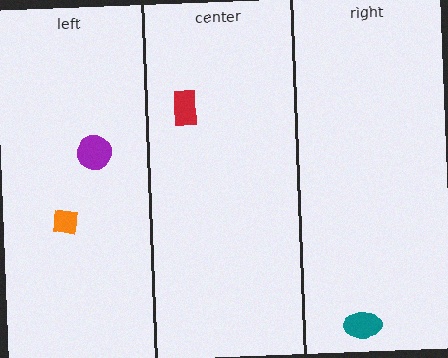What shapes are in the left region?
The purple circle, the orange square.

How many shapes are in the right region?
1.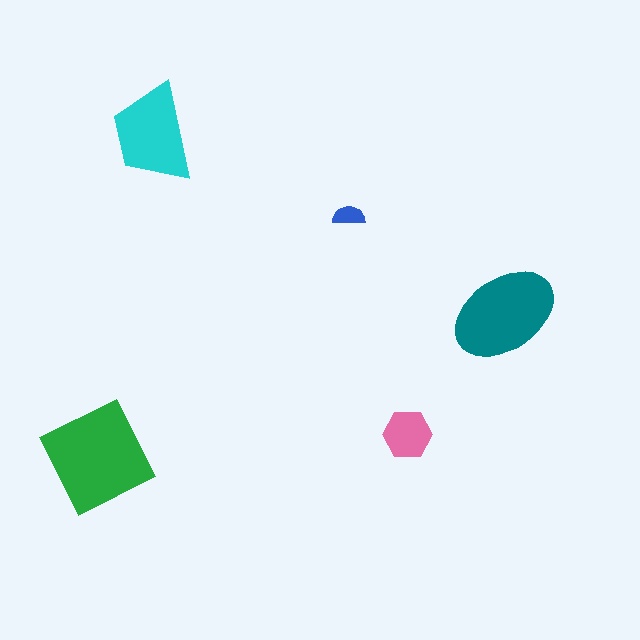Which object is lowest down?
The green square is bottommost.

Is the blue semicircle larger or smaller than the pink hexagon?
Smaller.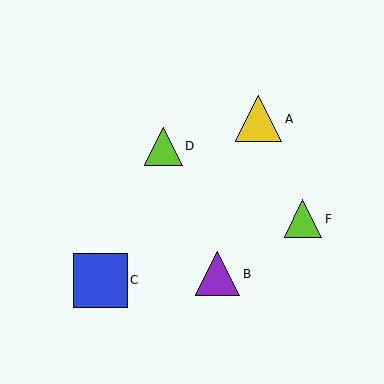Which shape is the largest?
The blue square (labeled C) is the largest.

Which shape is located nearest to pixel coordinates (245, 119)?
The yellow triangle (labeled A) at (259, 119) is nearest to that location.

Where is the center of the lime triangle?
The center of the lime triangle is at (163, 146).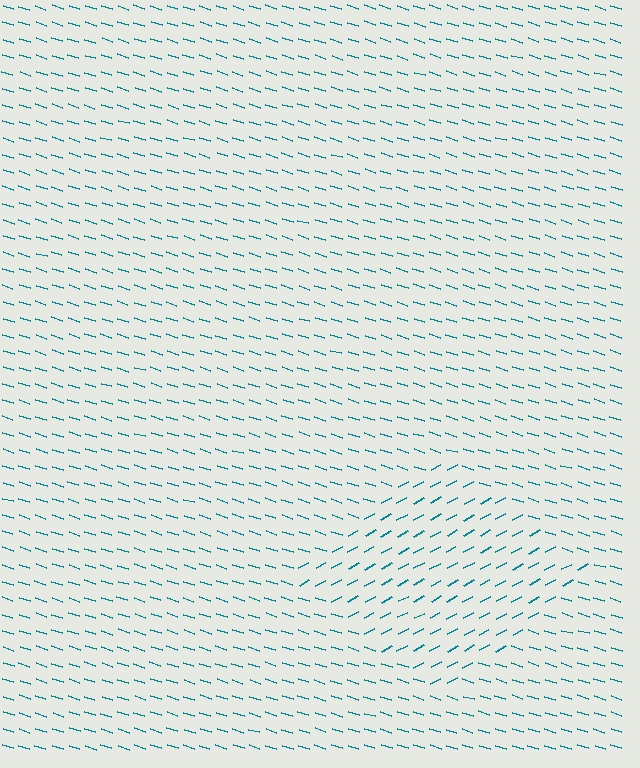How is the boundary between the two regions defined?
The boundary is defined purely by a change in line orientation (approximately 45 degrees difference). All lines are the same color and thickness.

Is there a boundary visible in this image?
Yes, there is a texture boundary formed by a change in line orientation.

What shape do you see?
I see a diamond.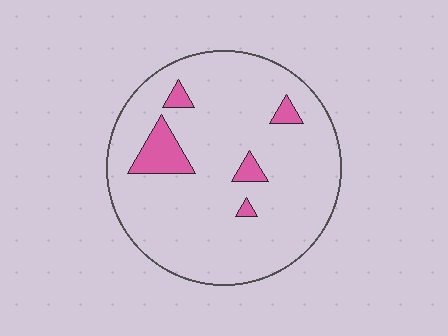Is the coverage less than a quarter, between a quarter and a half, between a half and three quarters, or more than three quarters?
Less than a quarter.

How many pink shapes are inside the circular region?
5.